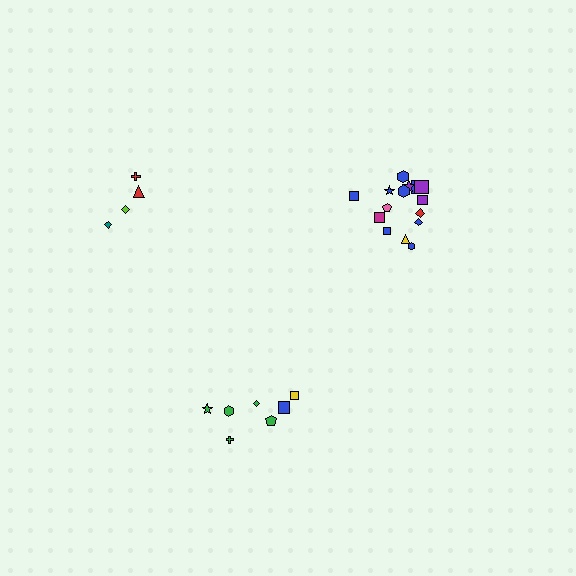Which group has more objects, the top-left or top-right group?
The top-right group.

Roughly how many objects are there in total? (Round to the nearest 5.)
Roughly 25 objects in total.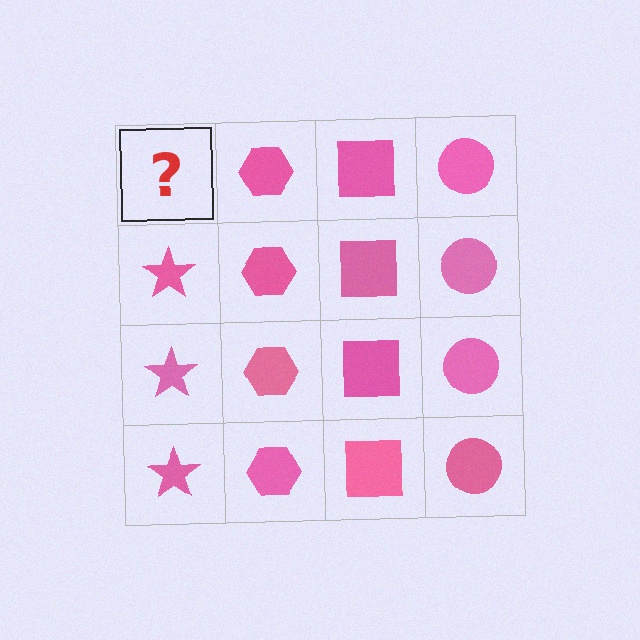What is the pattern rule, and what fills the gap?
The rule is that each column has a consistent shape. The gap should be filled with a pink star.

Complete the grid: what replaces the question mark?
The question mark should be replaced with a pink star.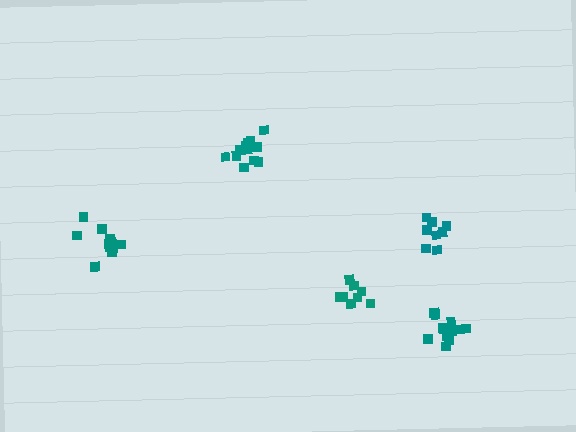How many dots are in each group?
Group 1: 12 dots, Group 2: 12 dots, Group 3: 8 dots, Group 4: 12 dots, Group 5: 8 dots (52 total).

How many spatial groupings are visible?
There are 5 spatial groupings.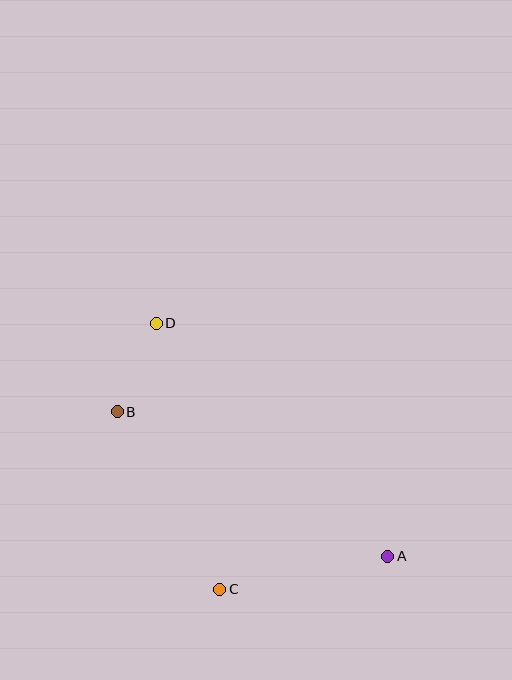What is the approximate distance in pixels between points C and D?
The distance between C and D is approximately 273 pixels.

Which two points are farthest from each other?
Points A and D are farthest from each other.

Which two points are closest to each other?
Points B and D are closest to each other.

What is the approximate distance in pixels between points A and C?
The distance between A and C is approximately 171 pixels.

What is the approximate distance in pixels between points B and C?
The distance between B and C is approximately 205 pixels.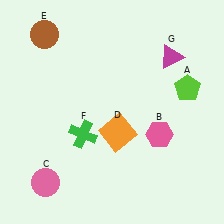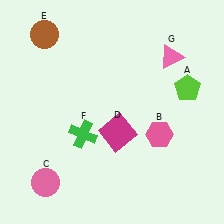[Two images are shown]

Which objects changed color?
D changed from orange to magenta. G changed from magenta to pink.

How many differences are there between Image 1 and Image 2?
There are 2 differences between the two images.